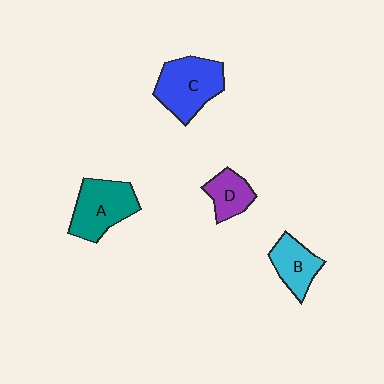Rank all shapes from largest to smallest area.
From largest to smallest: C (blue), A (teal), B (cyan), D (purple).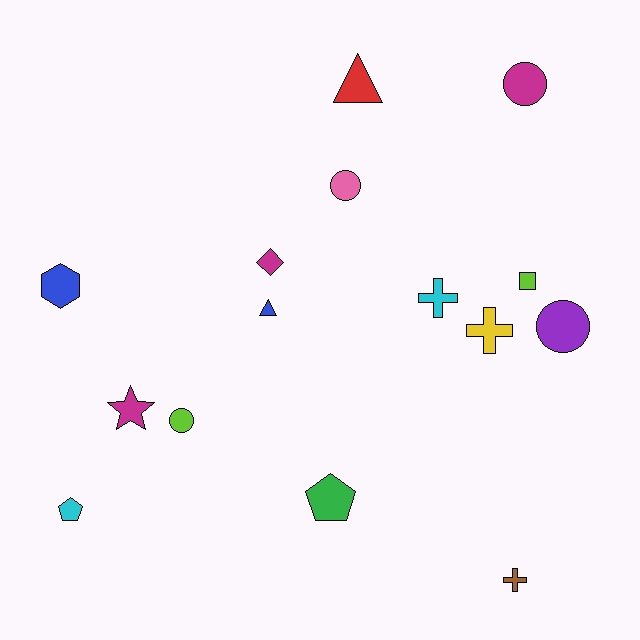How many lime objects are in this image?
There are 2 lime objects.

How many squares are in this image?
There is 1 square.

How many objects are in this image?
There are 15 objects.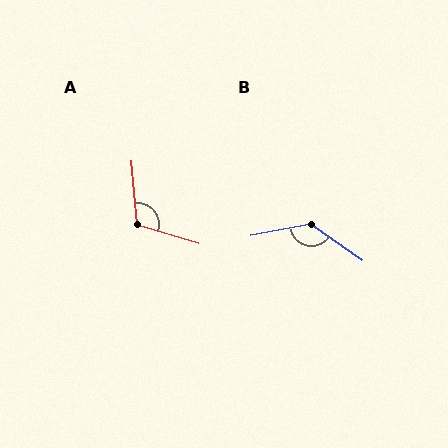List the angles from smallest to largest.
A (112°), B (133°).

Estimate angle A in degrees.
Approximately 112 degrees.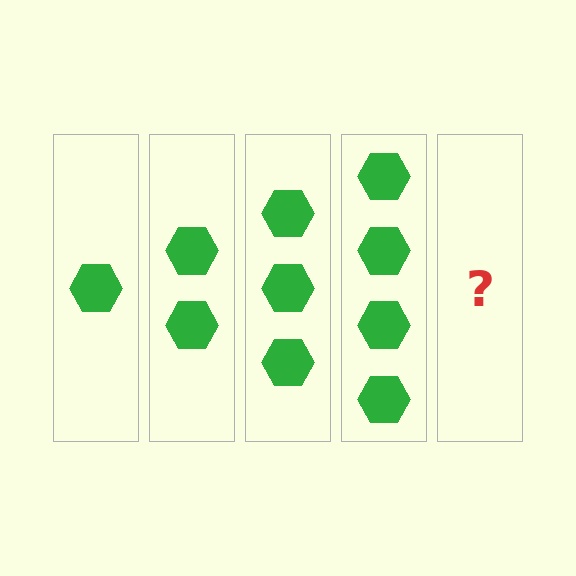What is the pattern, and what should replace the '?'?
The pattern is that each step adds one more hexagon. The '?' should be 5 hexagons.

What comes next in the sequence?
The next element should be 5 hexagons.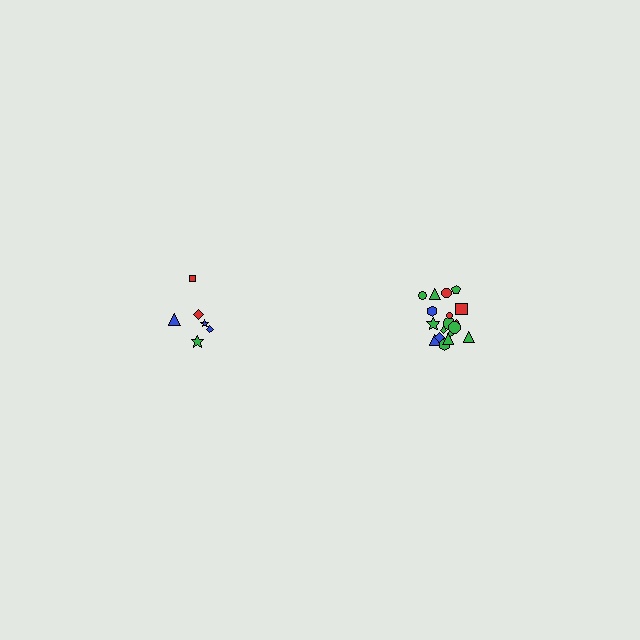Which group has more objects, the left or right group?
The right group.